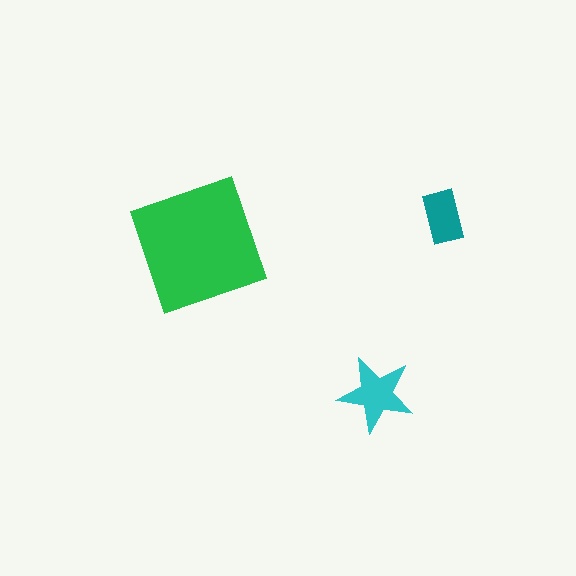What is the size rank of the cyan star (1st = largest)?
2nd.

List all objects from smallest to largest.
The teal rectangle, the cyan star, the green square.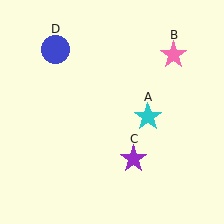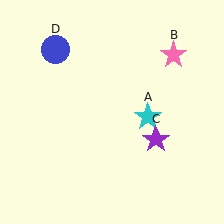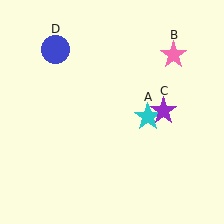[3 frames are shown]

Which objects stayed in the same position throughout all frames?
Cyan star (object A) and pink star (object B) and blue circle (object D) remained stationary.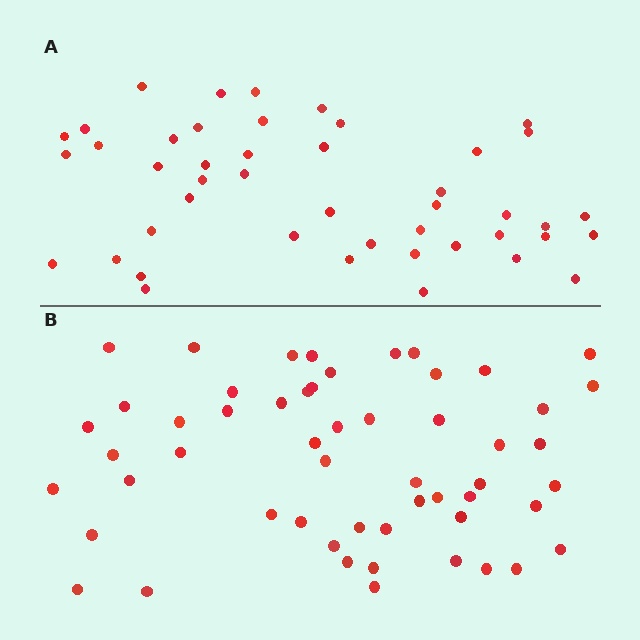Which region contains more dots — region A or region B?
Region B (the bottom region) has more dots.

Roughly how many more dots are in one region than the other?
Region B has roughly 8 or so more dots than region A.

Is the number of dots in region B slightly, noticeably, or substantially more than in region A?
Region B has only slightly more — the two regions are fairly close. The ratio is roughly 1.2 to 1.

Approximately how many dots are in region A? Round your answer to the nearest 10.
About 40 dots. (The exact count is 45, which rounds to 40.)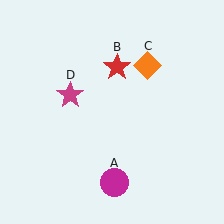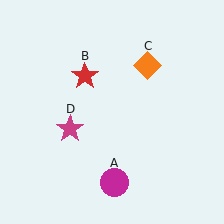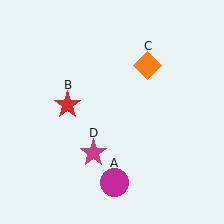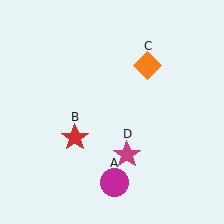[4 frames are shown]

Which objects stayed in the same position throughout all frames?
Magenta circle (object A) and orange diamond (object C) remained stationary.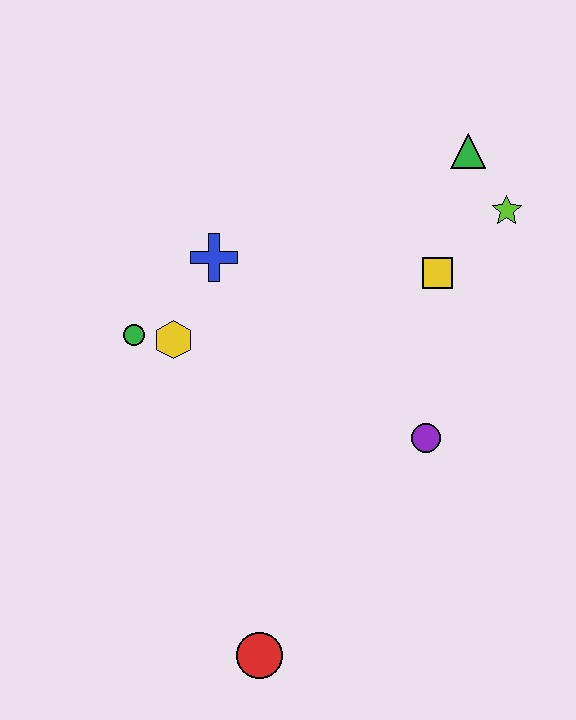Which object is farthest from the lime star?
The red circle is farthest from the lime star.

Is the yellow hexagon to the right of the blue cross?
No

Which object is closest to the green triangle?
The lime star is closest to the green triangle.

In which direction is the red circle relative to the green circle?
The red circle is below the green circle.